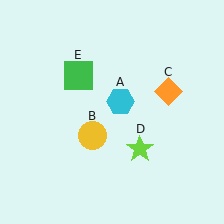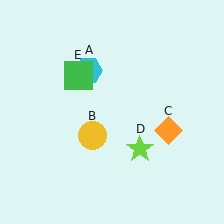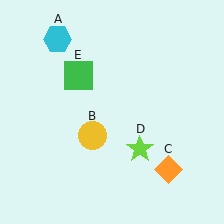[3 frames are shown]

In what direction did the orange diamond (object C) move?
The orange diamond (object C) moved down.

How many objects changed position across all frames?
2 objects changed position: cyan hexagon (object A), orange diamond (object C).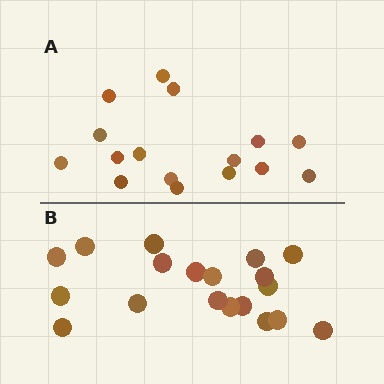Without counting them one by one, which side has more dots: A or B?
Region B (the bottom region) has more dots.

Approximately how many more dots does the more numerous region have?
Region B has just a few more — roughly 2 or 3 more dots than region A.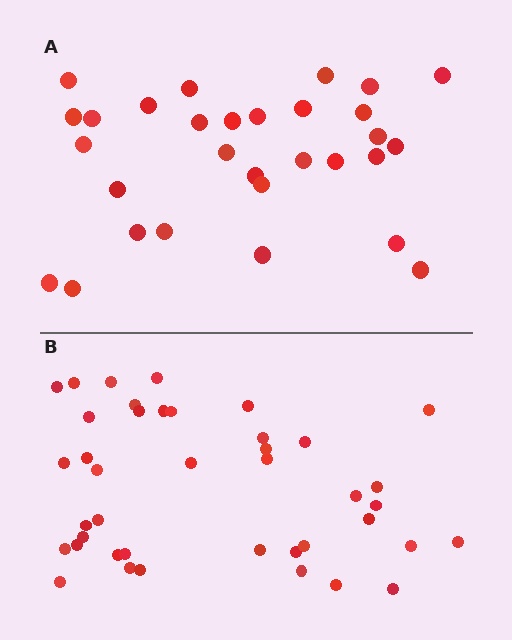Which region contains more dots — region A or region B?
Region B (the bottom region) has more dots.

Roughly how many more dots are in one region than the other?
Region B has roughly 12 or so more dots than region A.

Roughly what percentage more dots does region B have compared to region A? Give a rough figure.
About 35% more.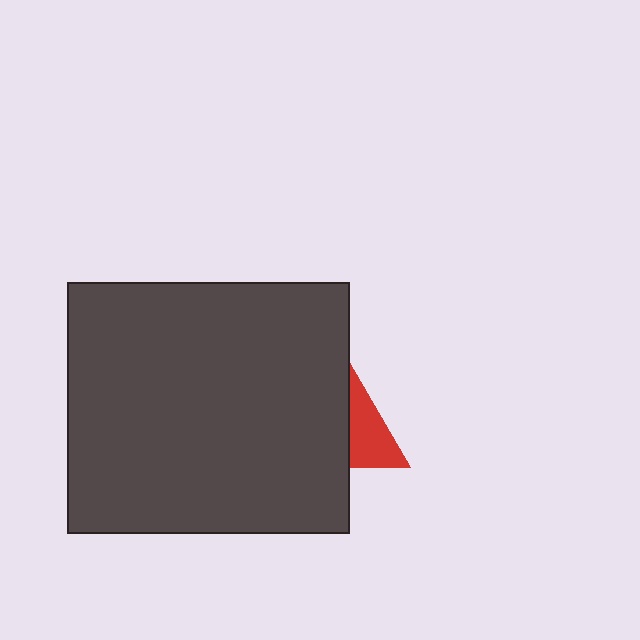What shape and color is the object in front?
The object in front is a dark gray rectangle.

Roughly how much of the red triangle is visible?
A small part of it is visible (roughly 41%).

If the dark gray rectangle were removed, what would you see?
You would see the complete red triangle.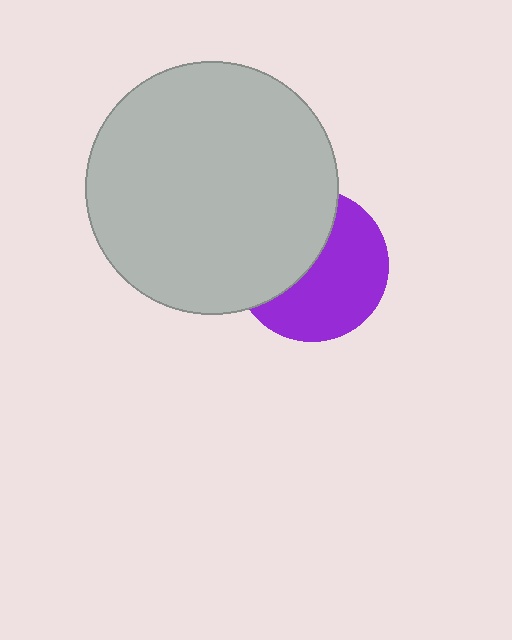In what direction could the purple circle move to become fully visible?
The purple circle could move right. That would shift it out from behind the light gray circle entirely.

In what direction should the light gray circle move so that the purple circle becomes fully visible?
The light gray circle should move left. That is the shortest direction to clear the overlap and leave the purple circle fully visible.